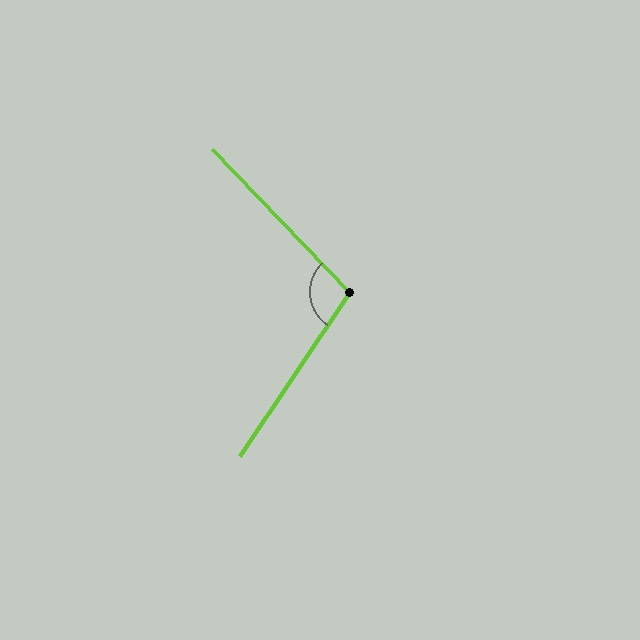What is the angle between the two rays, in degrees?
Approximately 103 degrees.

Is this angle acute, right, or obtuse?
It is obtuse.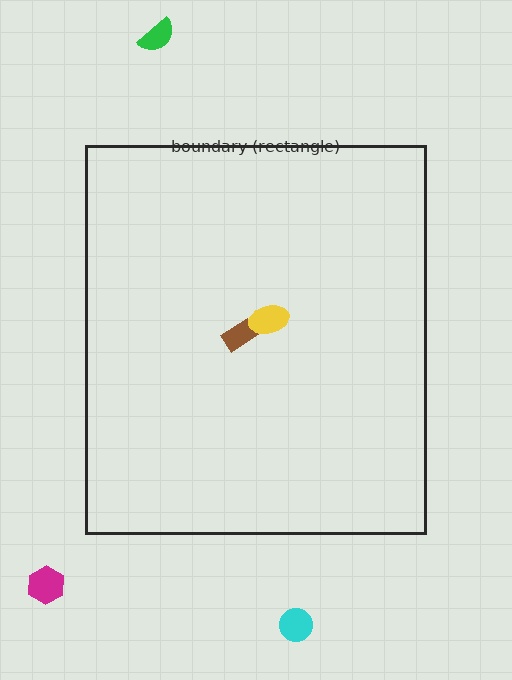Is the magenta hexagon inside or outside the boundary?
Outside.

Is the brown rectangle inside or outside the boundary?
Inside.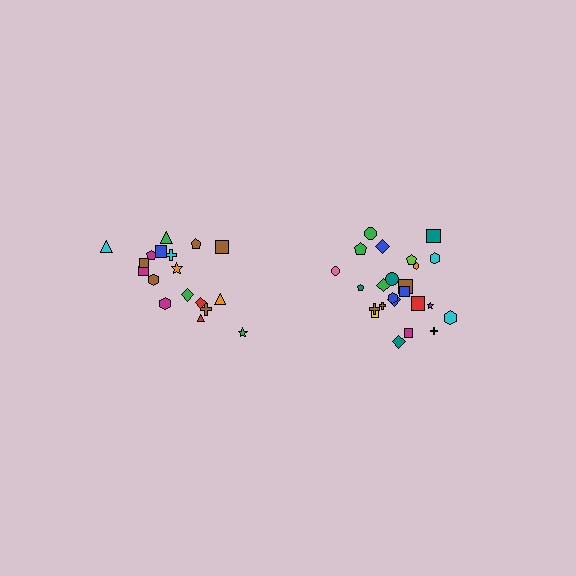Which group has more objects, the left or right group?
The right group.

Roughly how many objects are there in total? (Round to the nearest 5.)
Roughly 45 objects in total.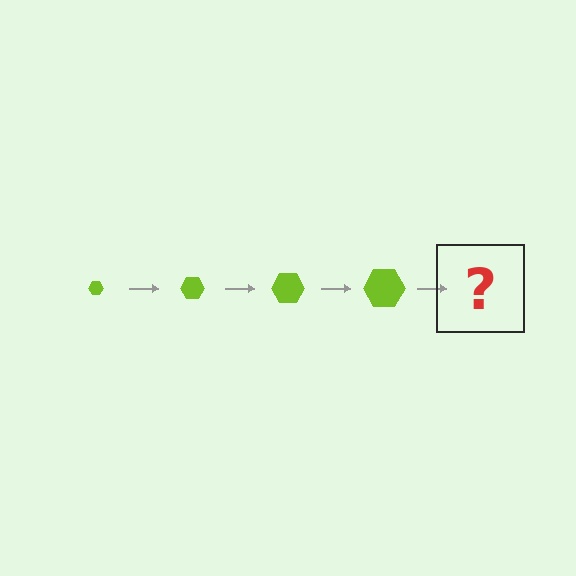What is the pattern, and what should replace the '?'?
The pattern is that the hexagon gets progressively larger each step. The '?' should be a lime hexagon, larger than the previous one.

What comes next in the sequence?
The next element should be a lime hexagon, larger than the previous one.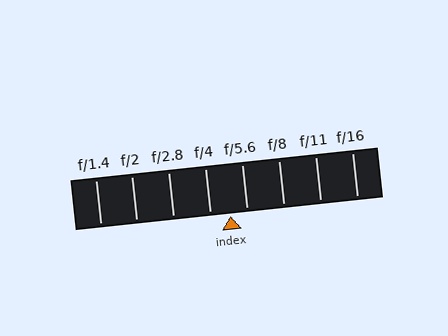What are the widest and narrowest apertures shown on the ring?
The widest aperture shown is f/1.4 and the narrowest is f/16.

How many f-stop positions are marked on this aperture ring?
There are 8 f-stop positions marked.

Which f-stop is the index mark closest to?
The index mark is closest to f/5.6.